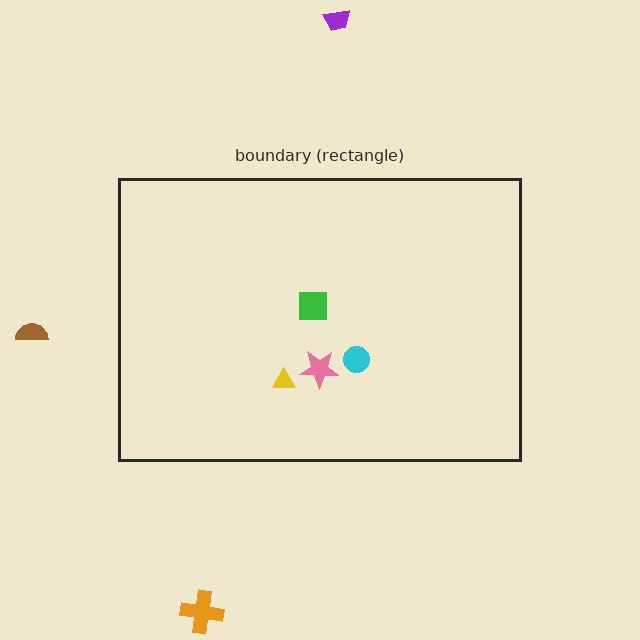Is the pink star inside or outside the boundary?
Inside.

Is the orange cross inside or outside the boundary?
Outside.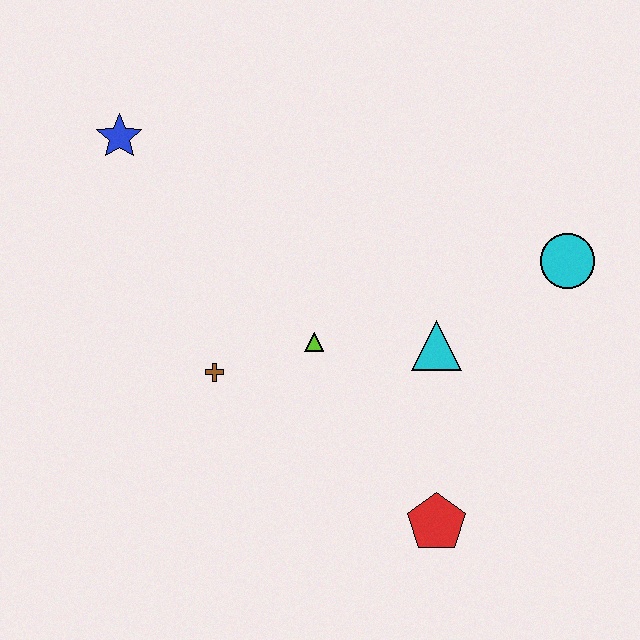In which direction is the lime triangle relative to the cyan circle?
The lime triangle is to the left of the cyan circle.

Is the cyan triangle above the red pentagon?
Yes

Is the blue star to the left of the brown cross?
Yes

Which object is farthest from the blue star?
The red pentagon is farthest from the blue star.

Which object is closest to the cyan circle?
The cyan triangle is closest to the cyan circle.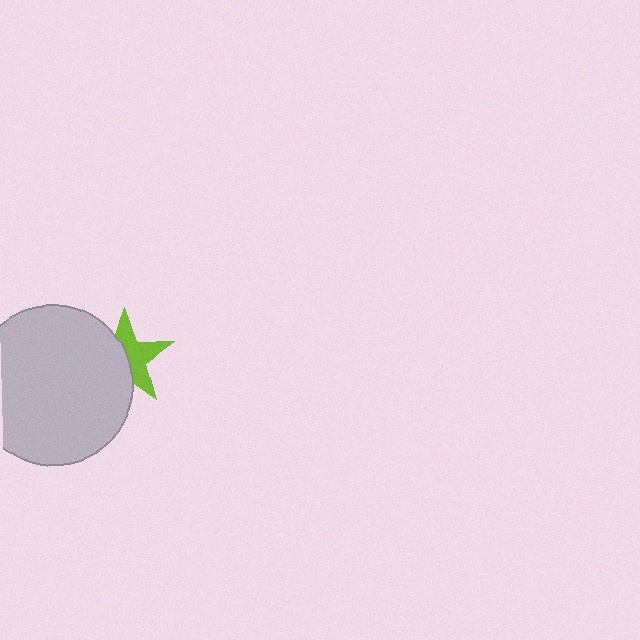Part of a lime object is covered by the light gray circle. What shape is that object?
It is a star.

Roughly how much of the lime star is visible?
About half of it is visible (roughly 52%).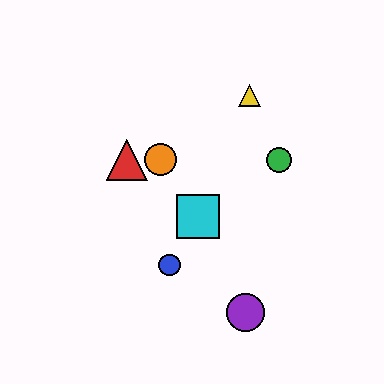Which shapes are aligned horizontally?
The red triangle, the green circle, the orange circle are aligned horizontally.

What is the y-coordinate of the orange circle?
The orange circle is at y≈160.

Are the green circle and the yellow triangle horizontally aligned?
No, the green circle is at y≈160 and the yellow triangle is at y≈95.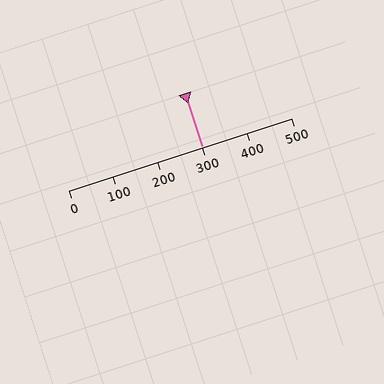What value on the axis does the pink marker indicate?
The marker indicates approximately 300.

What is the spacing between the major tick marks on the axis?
The major ticks are spaced 100 apart.